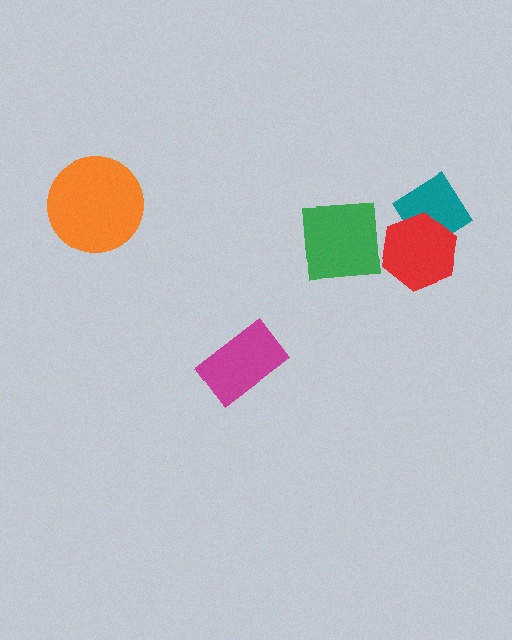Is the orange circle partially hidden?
No, no other shape covers it.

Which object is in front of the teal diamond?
The red hexagon is in front of the teal diamond.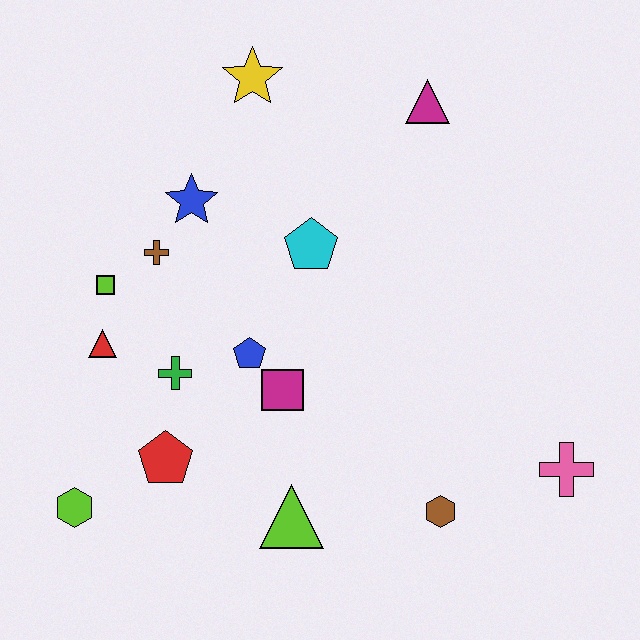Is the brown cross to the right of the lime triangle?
No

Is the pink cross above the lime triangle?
Yes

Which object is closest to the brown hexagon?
The pink cross is closest to the brown hexagon.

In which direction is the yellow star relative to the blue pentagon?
The yellow star is above the blue pentagon.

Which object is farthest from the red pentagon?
The magenta triangle is farthest from the red pentagon.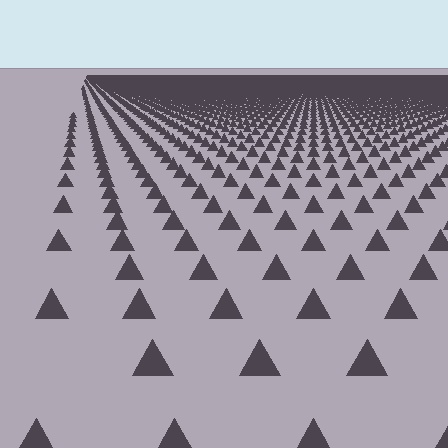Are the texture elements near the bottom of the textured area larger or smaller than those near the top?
Larger. Near the bottom, elements are closer to the viewer and appear at a bigger on-screen size.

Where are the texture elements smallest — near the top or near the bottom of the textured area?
Near the top.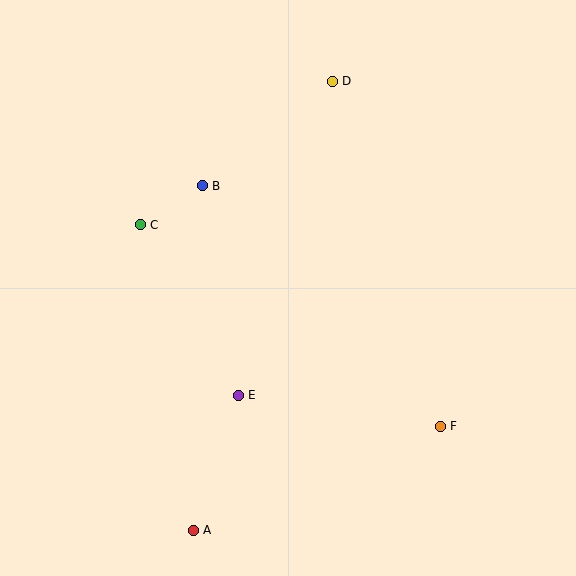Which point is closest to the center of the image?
Point E at (238, 395) is closest to the center.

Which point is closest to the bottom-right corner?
Point F is closest to the bottom-right corner.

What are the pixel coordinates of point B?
Point B is at (202, 186).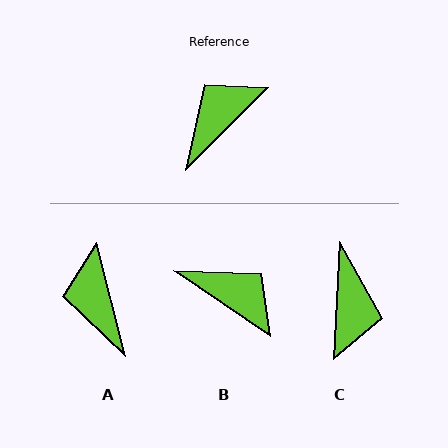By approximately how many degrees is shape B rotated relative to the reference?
Approximately 80 degrees clockwise.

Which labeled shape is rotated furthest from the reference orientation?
C, about 138 degrees away.